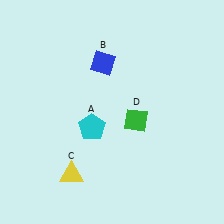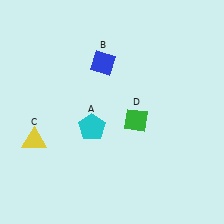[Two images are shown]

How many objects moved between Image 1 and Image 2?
1 object moved between the two images.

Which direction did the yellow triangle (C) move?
The yellow triangle (C) moved left.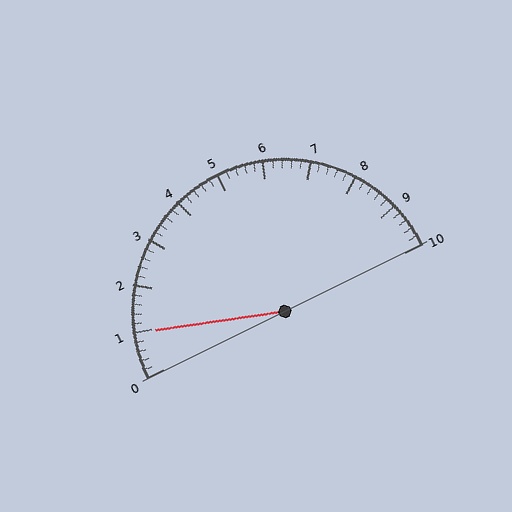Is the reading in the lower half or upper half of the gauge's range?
The reading is in the lower half of the range (0 to 10).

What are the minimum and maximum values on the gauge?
The gauge ranges from 0 to 10.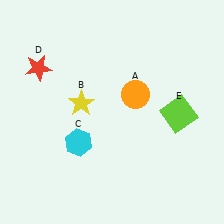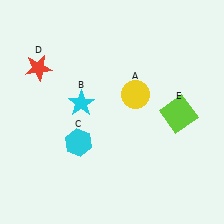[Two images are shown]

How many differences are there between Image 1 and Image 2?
There are 2 differences between the two images.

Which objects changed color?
A changed from orange to yellow. B changed from yellow to cyan.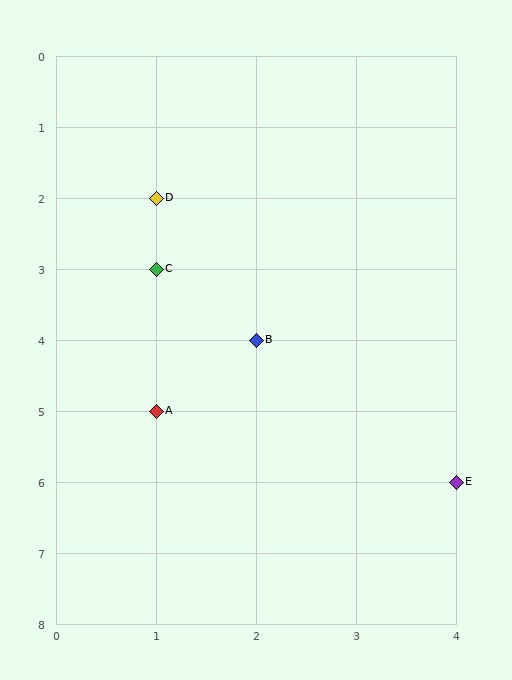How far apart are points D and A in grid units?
Points D and A are 3 rows apart.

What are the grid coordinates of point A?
Point A is at grid coordinates (1, 5).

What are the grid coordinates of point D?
Point D is at grid coordinates (1, 2).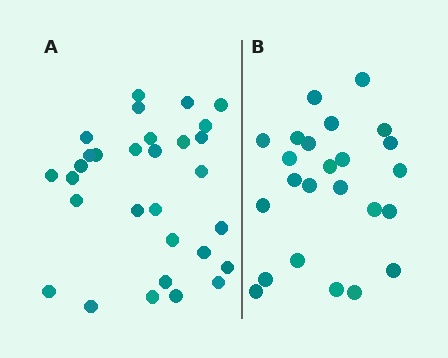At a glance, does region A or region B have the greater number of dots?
Region A (the left region) has more dots.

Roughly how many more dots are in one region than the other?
Region A has about 6 more dots than region B.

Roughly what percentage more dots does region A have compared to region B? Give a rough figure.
About 25% more.